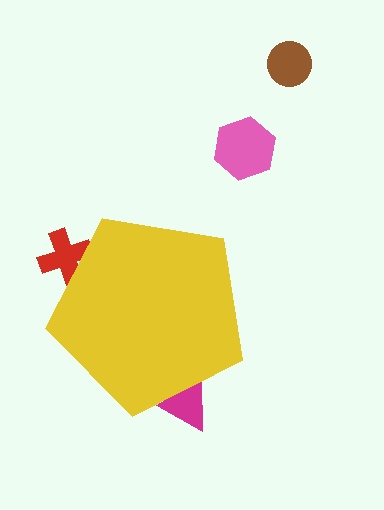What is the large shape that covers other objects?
A yellow pentagon.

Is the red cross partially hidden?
Yes, the red cross is partially hidden behind the yellow pentagon.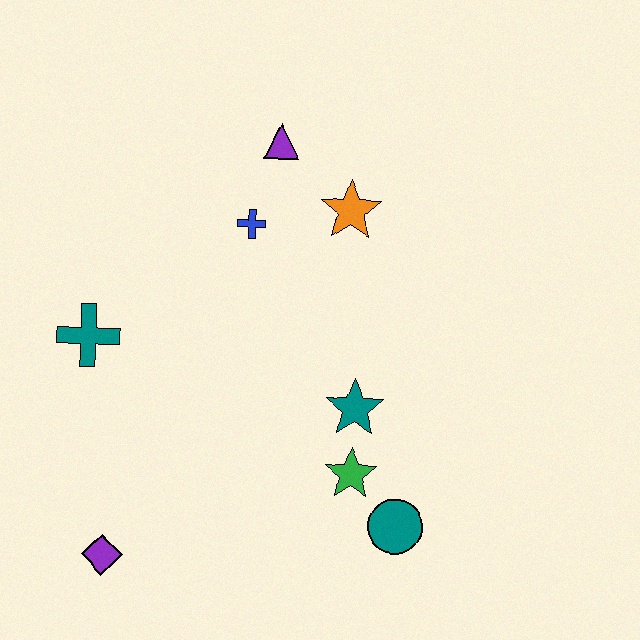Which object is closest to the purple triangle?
The blue cross is closest to the purple triangle.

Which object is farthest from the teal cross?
The teal circle is farthest from the teal cross.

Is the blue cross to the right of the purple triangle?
No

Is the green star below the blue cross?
Yes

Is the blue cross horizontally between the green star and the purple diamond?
Yes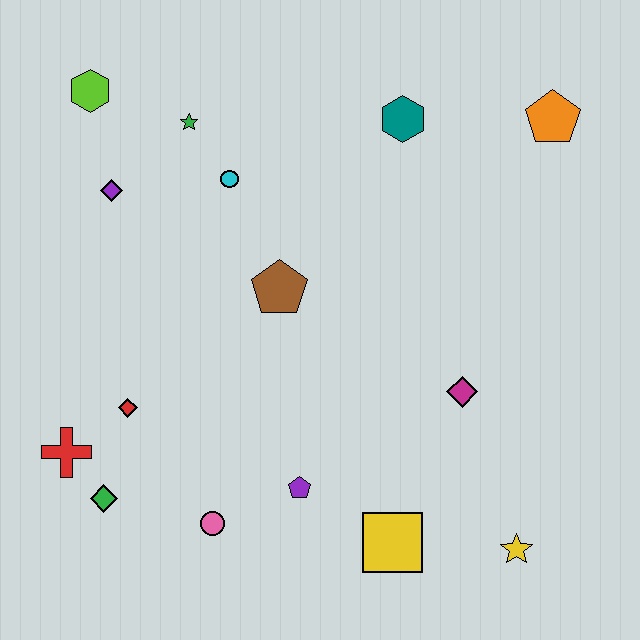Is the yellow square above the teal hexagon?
No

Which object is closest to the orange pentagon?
The teal hexagon is closest to the orange pentagon.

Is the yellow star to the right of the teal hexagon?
Yes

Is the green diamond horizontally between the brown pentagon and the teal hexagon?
No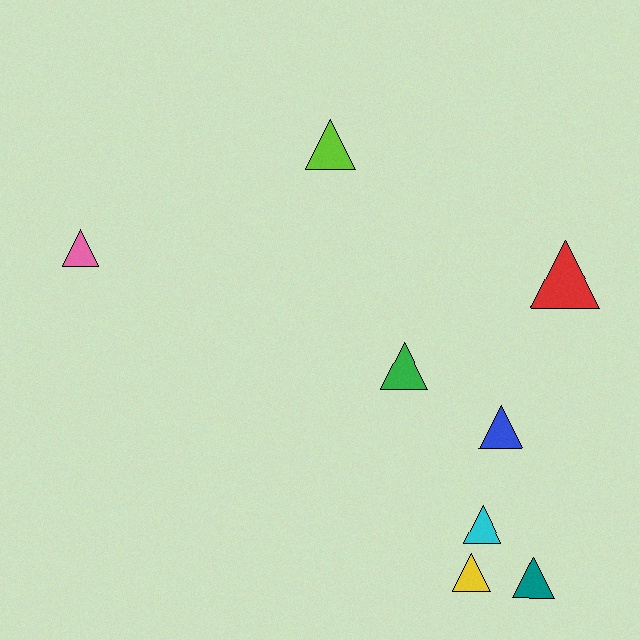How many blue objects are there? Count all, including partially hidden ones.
There is 1 blue object.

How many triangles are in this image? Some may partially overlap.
There are 8 triangles.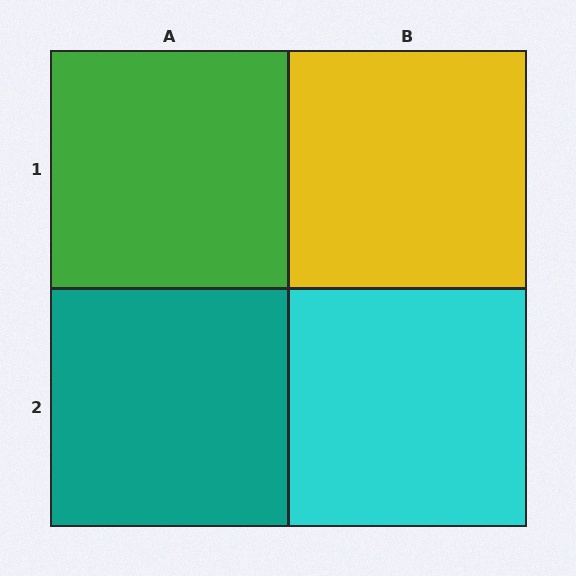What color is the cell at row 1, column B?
Yellow.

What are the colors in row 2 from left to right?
Teal, cyan.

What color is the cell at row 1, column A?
Green.